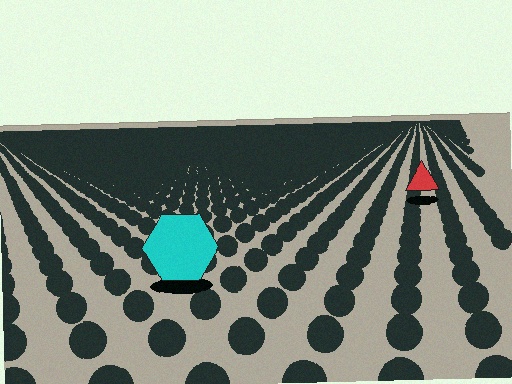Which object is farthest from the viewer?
The red triangle is farthest from the viewer. It appears smaller and the ground texture around it is denser.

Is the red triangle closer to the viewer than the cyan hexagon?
No. The cyan hexagon is closer — you can tell from the texture gradient: the ground texture is coarser near it.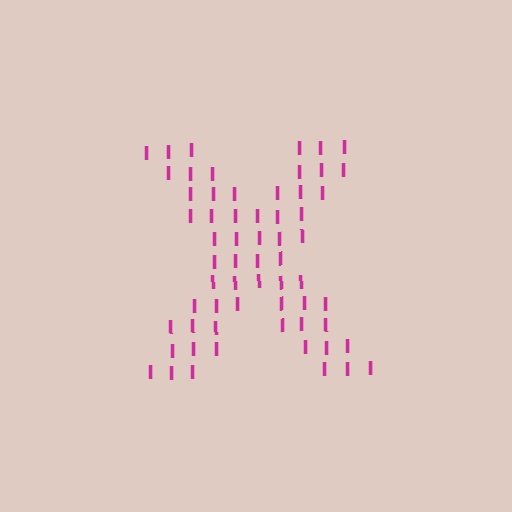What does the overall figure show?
The overall figure shows the letter X.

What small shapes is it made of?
It is made of small letter I's.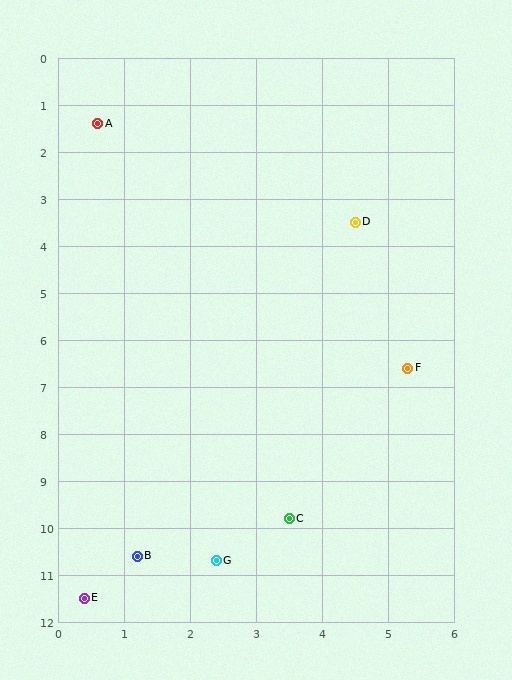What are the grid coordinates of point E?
Point E is at approximately (0.4, 11.5).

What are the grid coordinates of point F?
Point F is at approximately (5.3, 6.6).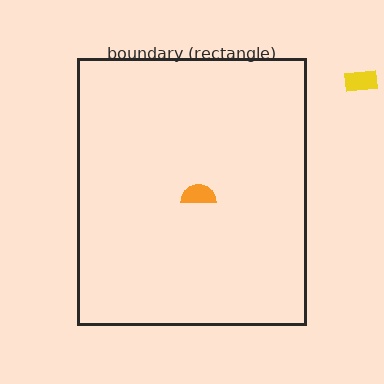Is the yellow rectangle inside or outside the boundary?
Outside.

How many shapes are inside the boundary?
1 inside, 1 outside.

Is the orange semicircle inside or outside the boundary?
Inside.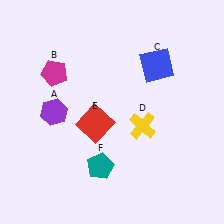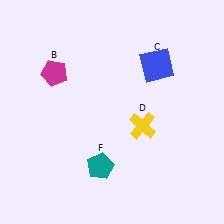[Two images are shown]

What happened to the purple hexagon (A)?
The purple hexagon (A) was removed in Image 2. It was in the bottom-left area of Image 1.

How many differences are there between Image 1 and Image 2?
There are 2 differences between the two images.